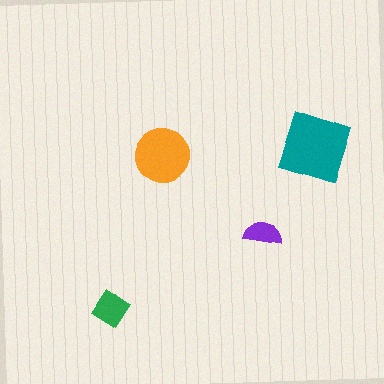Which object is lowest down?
The green diamond is bottommost.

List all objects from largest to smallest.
The teal square, the orange circle, the green diamond, the purple semicircle.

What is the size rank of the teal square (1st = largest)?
1st.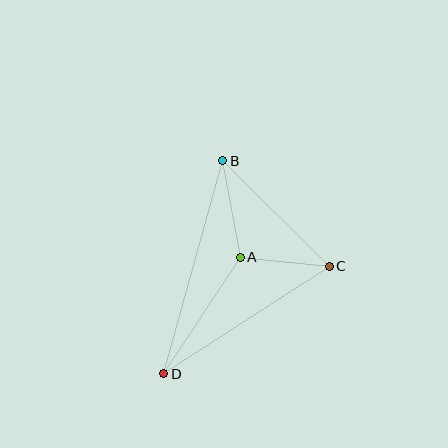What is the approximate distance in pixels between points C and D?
The distance between C and D is approximately 197 pixels.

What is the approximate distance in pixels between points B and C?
The distance between B and C is approximately 150 pixels.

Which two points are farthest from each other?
Points B and D are farthest from each other.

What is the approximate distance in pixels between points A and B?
The distance between A and B is approximately 98 pixels.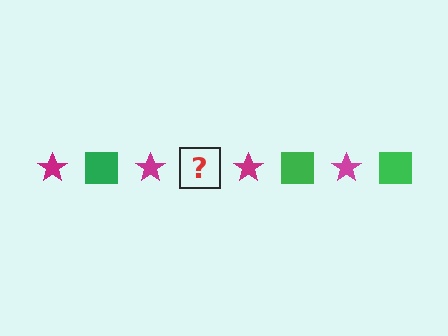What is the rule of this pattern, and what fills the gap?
The rule is that the pattern alternates between magenta star and green square. The gap should be filled with a green square.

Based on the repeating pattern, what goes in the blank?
The blank should be a green square.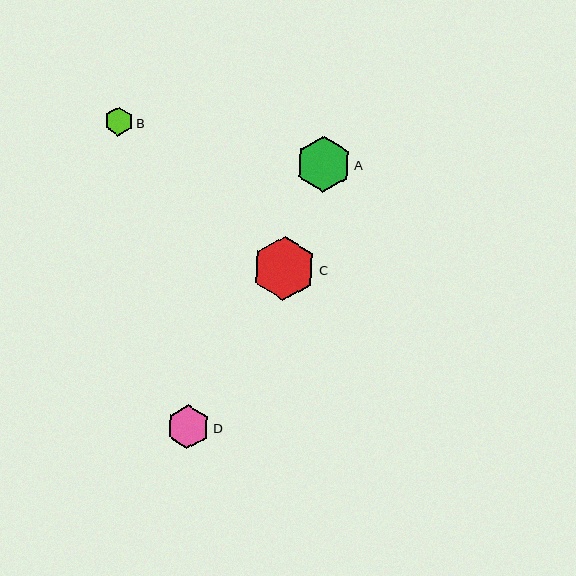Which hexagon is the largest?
Hexagon C is the largest with a size of approximately 63 pixels.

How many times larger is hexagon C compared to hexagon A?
Hexagon C is approximately 1.1 times the size of hexagon A.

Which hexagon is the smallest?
Hexagon B is the smallest with a size of approximately 29 pixels.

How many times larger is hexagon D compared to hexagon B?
Hexagon D is approximately 1.5 times the size of hexagon B.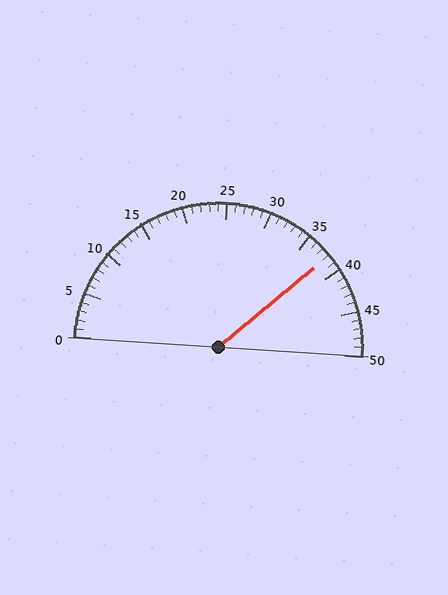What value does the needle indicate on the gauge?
The needle indicates approximately 38.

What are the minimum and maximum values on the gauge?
The gauge ranges from 0 to 50.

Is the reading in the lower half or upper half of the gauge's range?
The reading is in the upper half of the range (0 to 50).